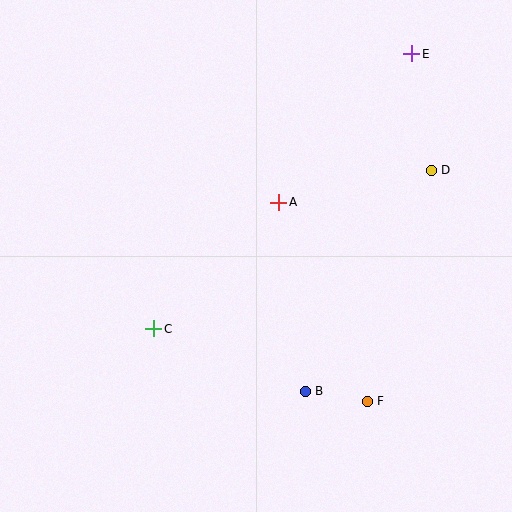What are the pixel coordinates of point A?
Point A is at (279, 202).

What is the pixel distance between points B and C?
The distance between B and C is 164 pixels.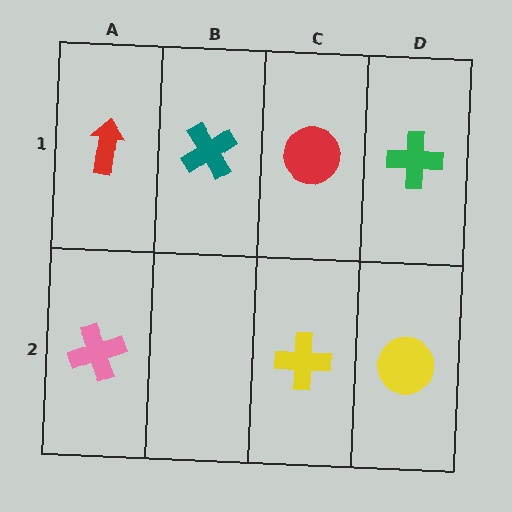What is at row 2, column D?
A yellow circle.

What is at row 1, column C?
A red circle.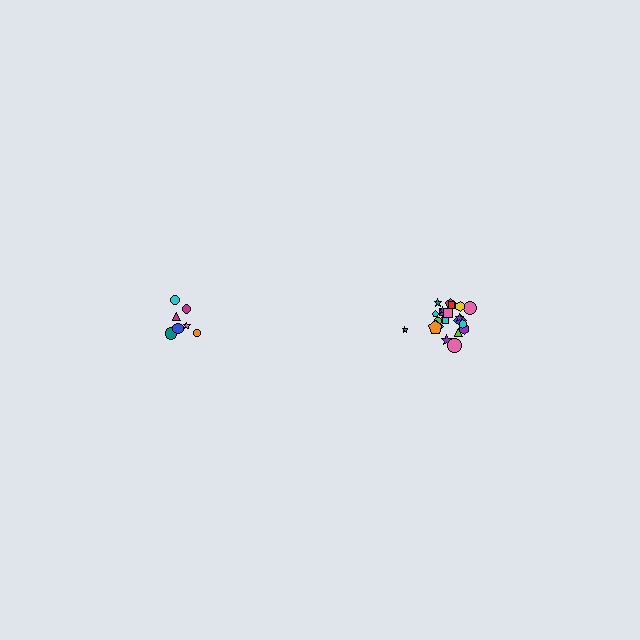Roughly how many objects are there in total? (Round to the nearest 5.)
Roughly 30 objects in total.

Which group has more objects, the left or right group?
The right group.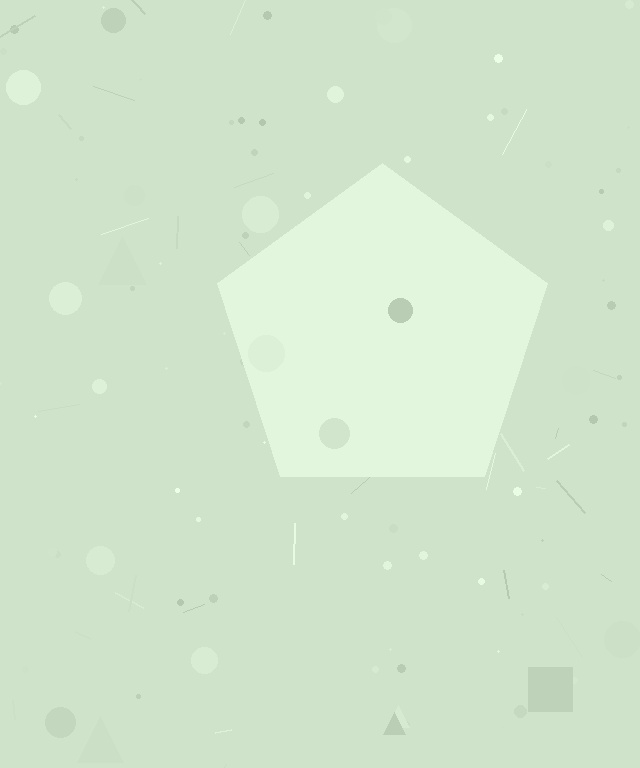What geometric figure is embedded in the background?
A pentagon is embedded in the background.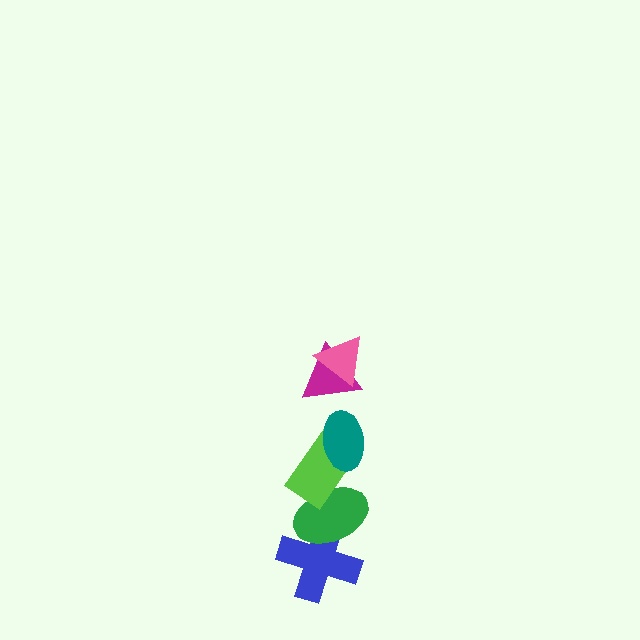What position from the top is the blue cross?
The blue cross is 6th from the top.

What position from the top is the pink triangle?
The pink triangle is 1st from the top.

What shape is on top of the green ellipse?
The lime rectangle is on top of the green ellipse.